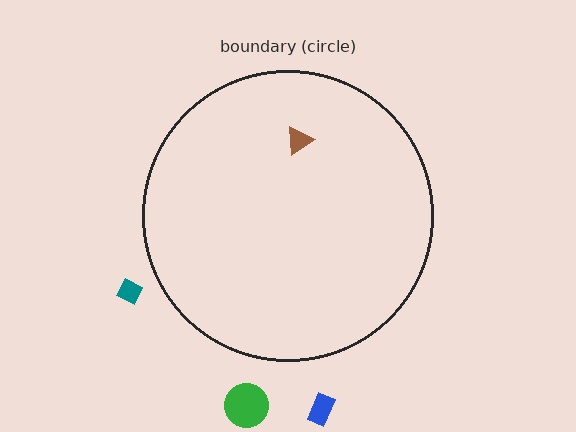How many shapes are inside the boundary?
1 inside, 3 outside.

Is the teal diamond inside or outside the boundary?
Outside.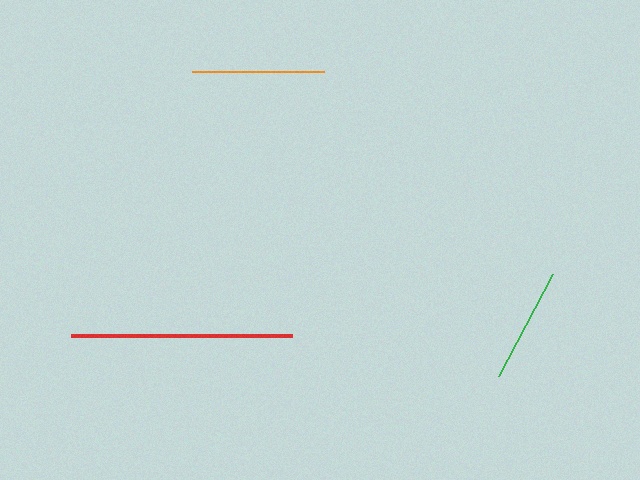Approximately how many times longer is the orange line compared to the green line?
The orange line is approximately 1.1 times the length of the green line.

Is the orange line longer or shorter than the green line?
The orange line is longer than the green line.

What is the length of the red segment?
The red segment is approximately 221 pixels long.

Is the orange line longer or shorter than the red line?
The red line is longer than the orange line.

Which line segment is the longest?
The red line is the longest at approximately 221 pixels.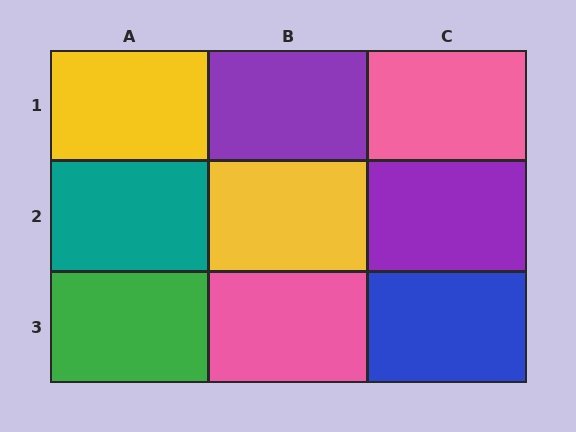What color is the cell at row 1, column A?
Yellow.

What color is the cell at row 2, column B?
Yellow.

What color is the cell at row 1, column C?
Pink.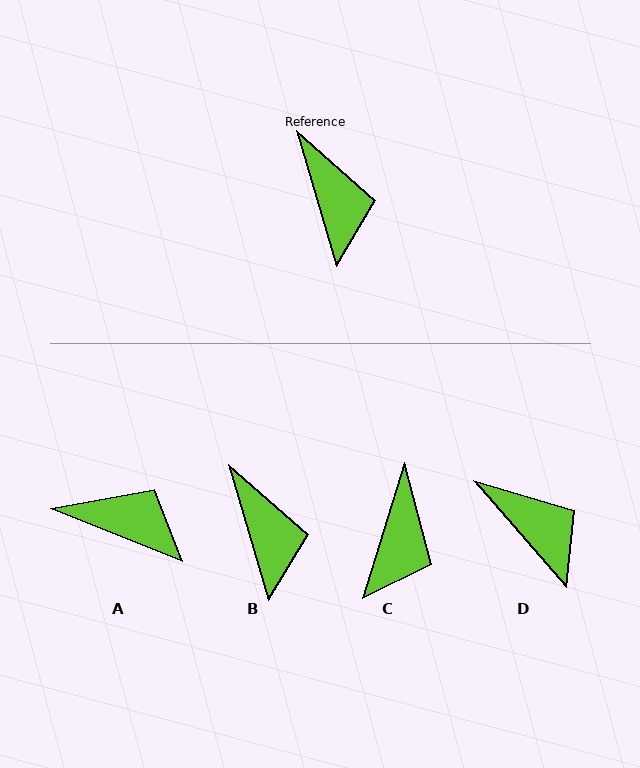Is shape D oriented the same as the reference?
No, it is off by about 24 degrees.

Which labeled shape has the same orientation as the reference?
B.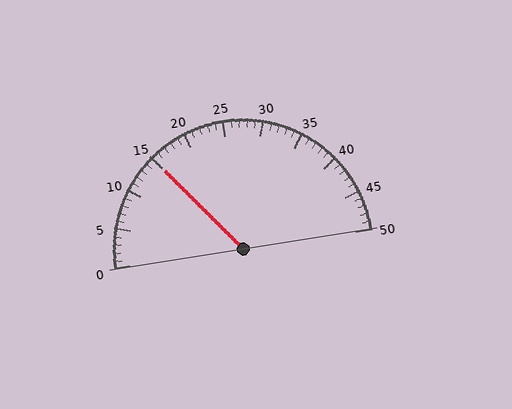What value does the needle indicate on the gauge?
The needle indicates approximately 15.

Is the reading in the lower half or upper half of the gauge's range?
The reading is in the lower half of the range (0 to 50).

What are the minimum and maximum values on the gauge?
The gauge ranges from 0 to 50.